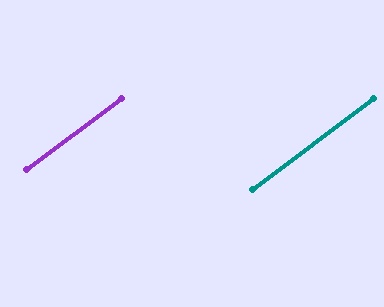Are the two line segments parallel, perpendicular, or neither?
Parallel — their directions differ by only 0.3°.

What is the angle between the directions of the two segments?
Approximately 0 degrees.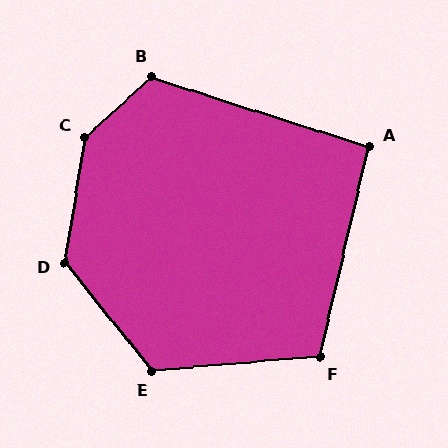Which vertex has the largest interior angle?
C, at approximately 141 degrees.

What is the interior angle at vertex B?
Approximately 120 degrees (obtuse).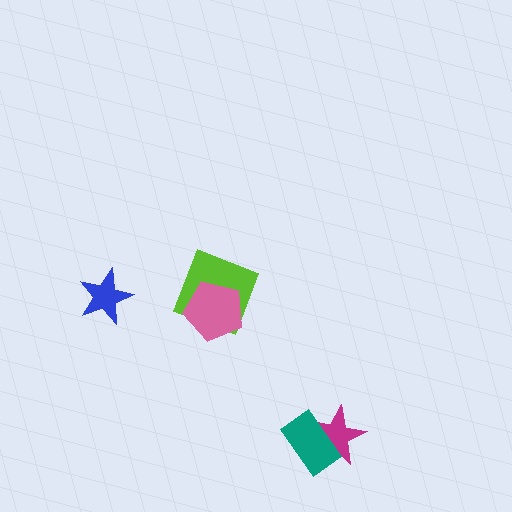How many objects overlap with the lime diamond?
1 object overlaps with the lime diamond.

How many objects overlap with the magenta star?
1 object overlaps with the magenta star.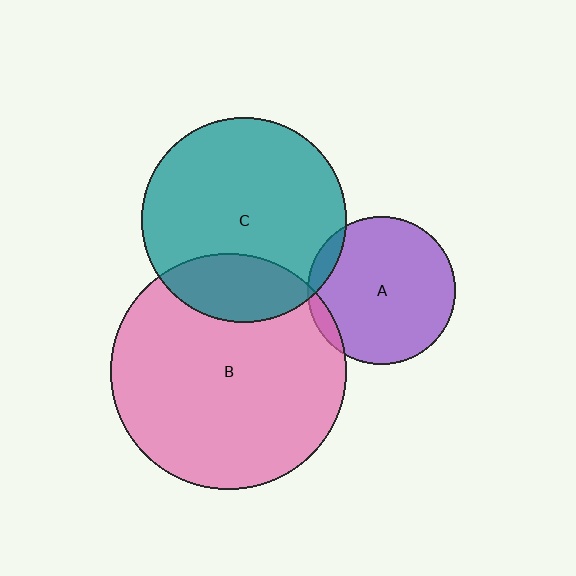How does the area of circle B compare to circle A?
Approximately 2.5 times.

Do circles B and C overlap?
Yes.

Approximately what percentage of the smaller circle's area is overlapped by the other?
Approximately 25%.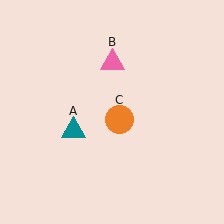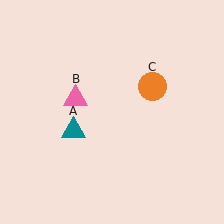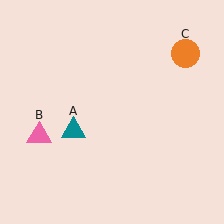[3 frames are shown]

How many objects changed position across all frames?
2 objects changed position: pink triangle (object B), orange circle (object C).